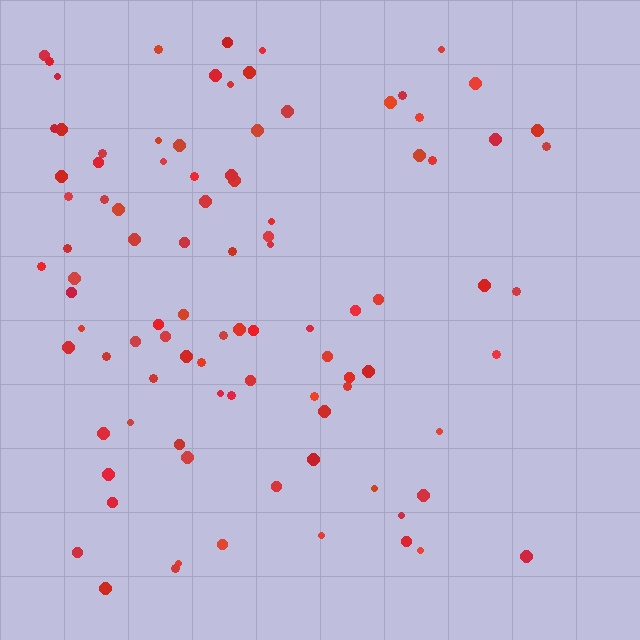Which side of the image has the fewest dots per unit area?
The right.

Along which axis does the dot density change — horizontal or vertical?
Horizontal.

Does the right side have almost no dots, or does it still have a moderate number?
Still a moderate number, just noticeably fewer than the left.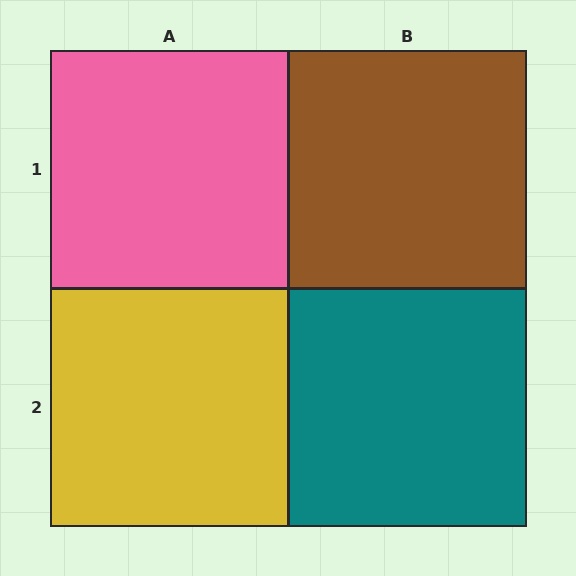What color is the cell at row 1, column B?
Brown.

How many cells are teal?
1 cell is teal.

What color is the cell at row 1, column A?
Pink.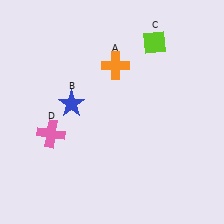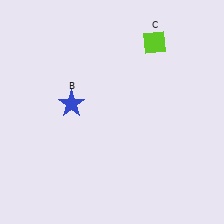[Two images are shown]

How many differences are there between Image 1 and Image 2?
There are 2 differences between the two images.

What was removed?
The orange cross (A), the pink cross (D) were removed in Image 2.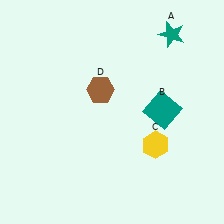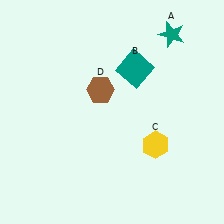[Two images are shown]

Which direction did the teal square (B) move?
The teal square (B) moved up.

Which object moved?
The teal square (B) moved up.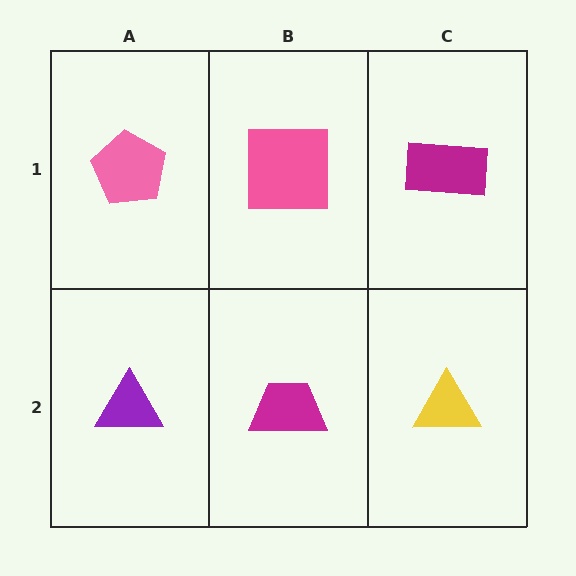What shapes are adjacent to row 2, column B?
A pink square (row 1, column B), a purple triangle (row 2, column A), a yellow triangle (row 2, column C).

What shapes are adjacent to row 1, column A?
A purple triangle (row 2, column A), a pink square (row 1, column B).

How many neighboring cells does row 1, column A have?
2.